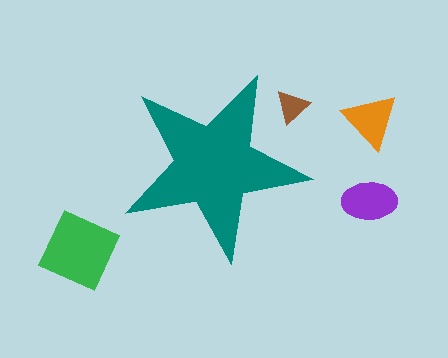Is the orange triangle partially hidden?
No, the orange triangle is fully visible.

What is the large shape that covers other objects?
A teal star.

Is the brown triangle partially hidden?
Yes, the brown triangle is partially hidden behind the teal star.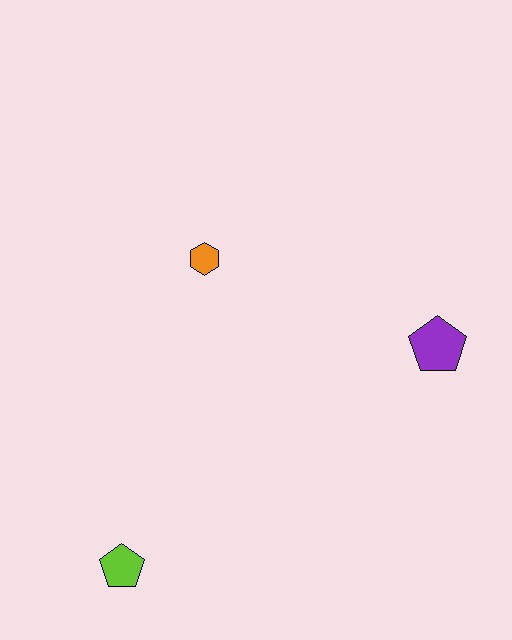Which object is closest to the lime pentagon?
The orange hexagon is closest to the lime pentagon.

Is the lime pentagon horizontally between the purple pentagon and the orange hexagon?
No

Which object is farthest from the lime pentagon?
The purple pentagon is farthest from the lime pentagon.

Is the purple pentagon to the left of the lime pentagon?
No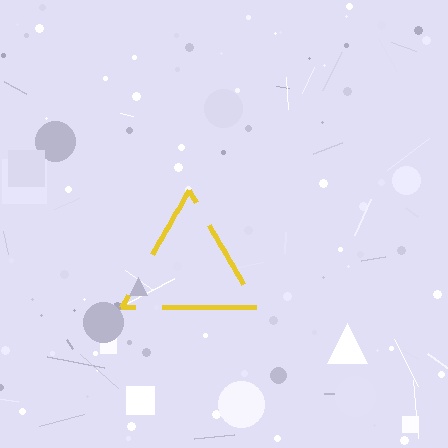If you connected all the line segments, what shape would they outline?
They would outline a triangle.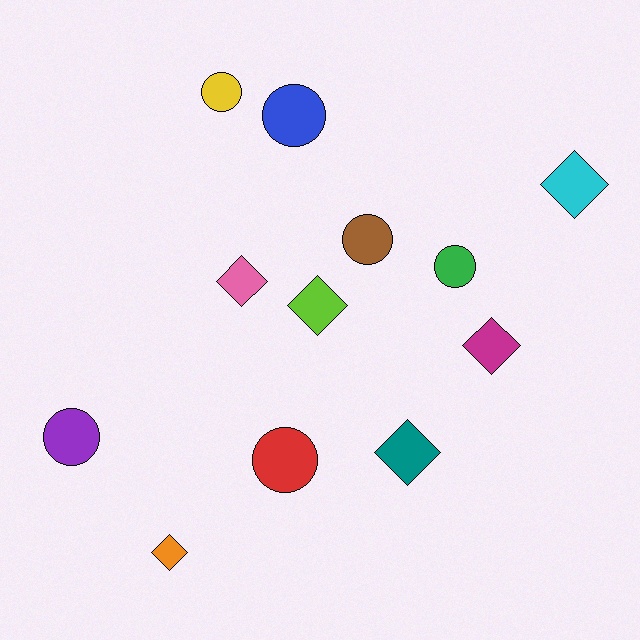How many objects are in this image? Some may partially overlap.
There are 12 objects.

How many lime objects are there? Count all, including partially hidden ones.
There is 1 lime object.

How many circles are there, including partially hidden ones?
There are 6 circles.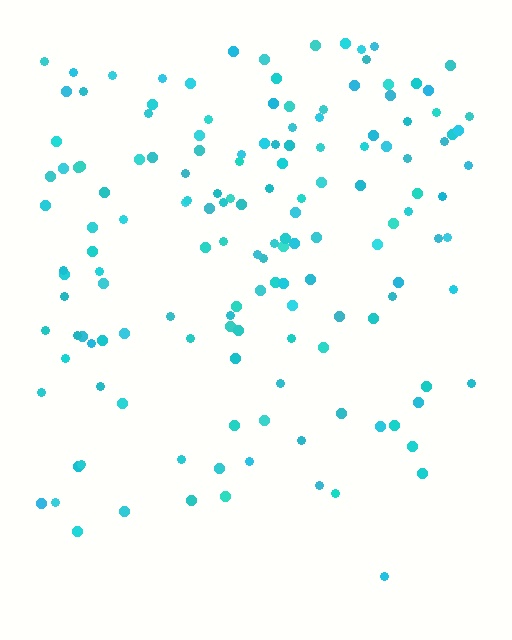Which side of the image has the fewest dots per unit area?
The bottom.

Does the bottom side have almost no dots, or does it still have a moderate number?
Still a moderate number, just noticeably fewer than the top.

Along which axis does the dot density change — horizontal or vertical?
Vertical.